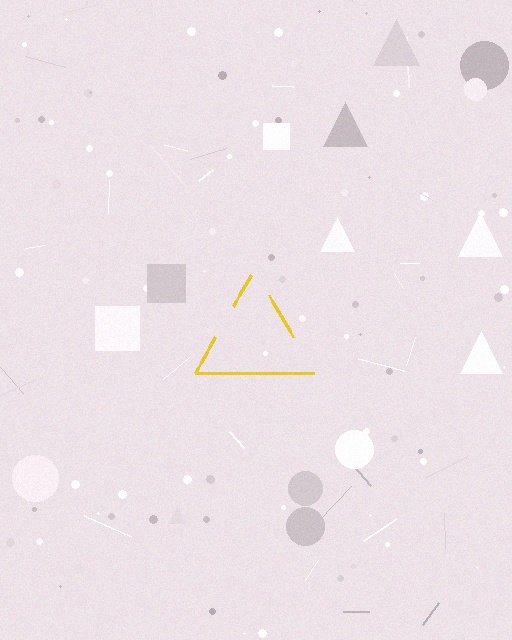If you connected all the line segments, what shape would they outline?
They would outline a triangle.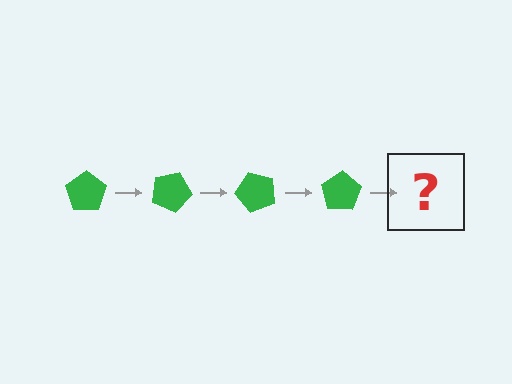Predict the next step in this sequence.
The next step is a green pentagon rotated 100 degrees.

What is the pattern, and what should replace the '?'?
The pattern is that the pentagon rotates 25 degrees each step. The '?' should be a green pentagon rotated 100 degrees.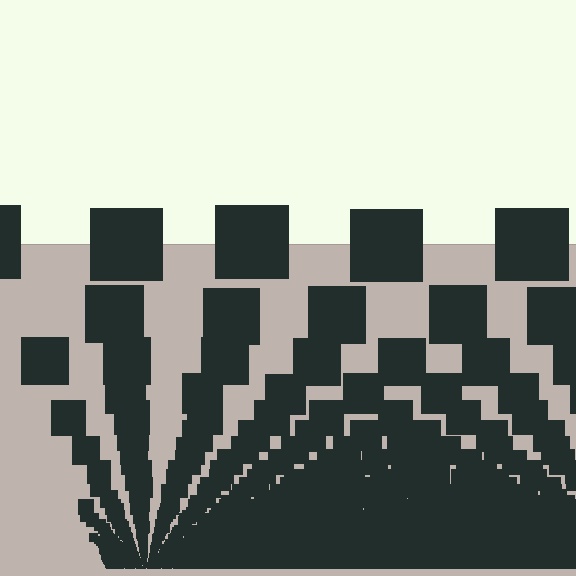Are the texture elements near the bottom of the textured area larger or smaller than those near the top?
Smaller. The gradient is inverted — elements near the bottom are smaller and denser.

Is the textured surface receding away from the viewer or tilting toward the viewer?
The surface appears to tilt toward the viewer. Texture elements get larger and sparser toward the top.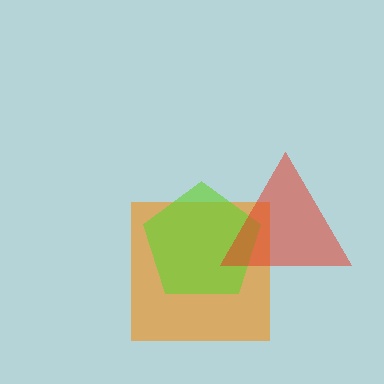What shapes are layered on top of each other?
The layered shapes are: an orange square, a lime pentagon, a red triangle.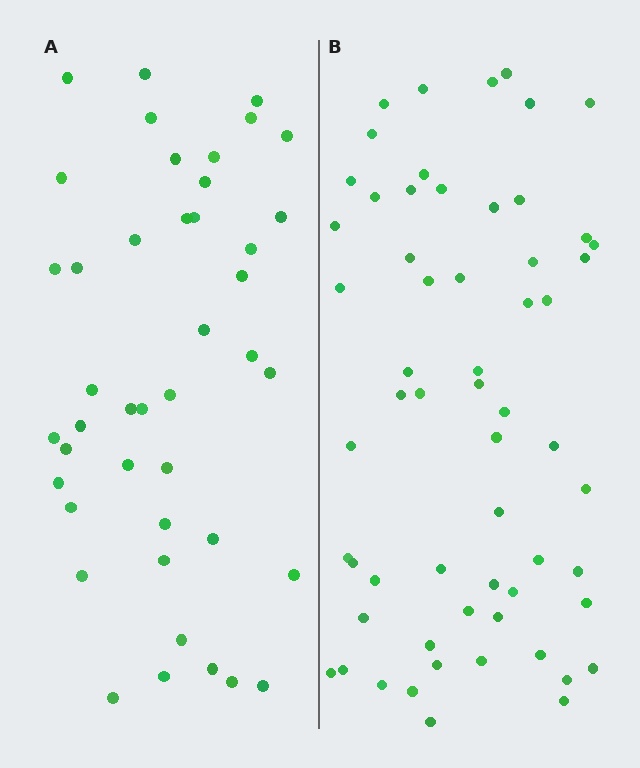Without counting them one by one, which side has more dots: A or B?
Region B (the right region) has more dots.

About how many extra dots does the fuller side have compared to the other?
Region B has approximately 15 more dots than region A.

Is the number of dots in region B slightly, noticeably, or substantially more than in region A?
Region B has noticeably more, but not dramatically so. The ratio is roughly 1.4 to 1.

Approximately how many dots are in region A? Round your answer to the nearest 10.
About 40 dots. (The exact count is 43, which rounds to 40.)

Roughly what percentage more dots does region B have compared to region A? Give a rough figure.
About 40% more.